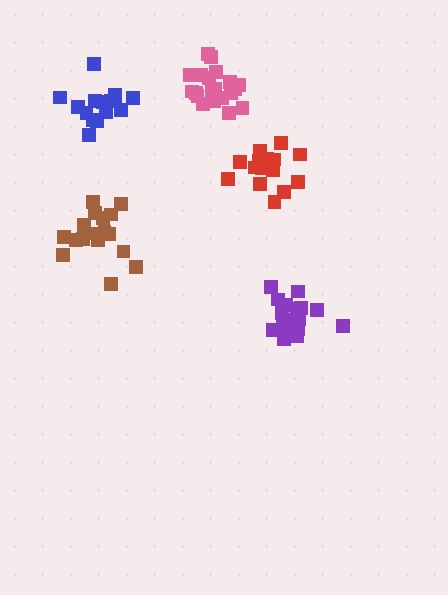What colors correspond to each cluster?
The clusters are colored: blue, pink, purple, brown, red.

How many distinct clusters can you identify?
There are 5 distinct clusters.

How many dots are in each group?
Group 1: 15 dots, Group 2: 20 dots, Group 3: 21 dots, Group 4: 17 dots, Group 5: 15 dots (88 total).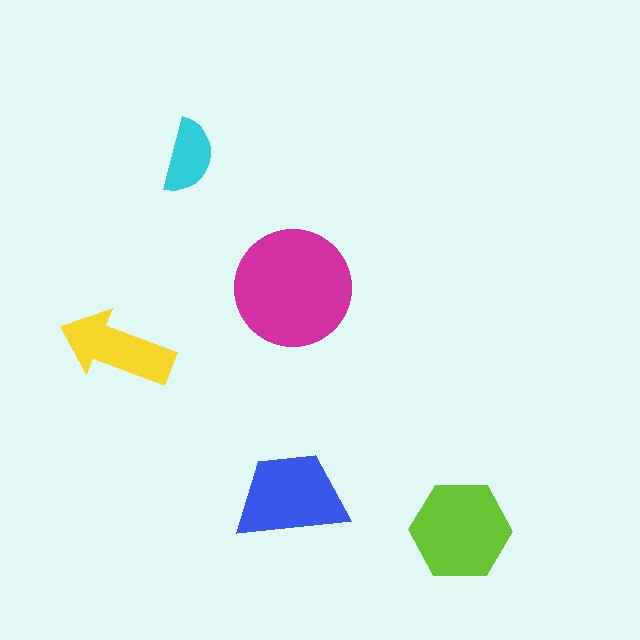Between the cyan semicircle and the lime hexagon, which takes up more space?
The lime hexagon.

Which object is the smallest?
The cyan semicircle.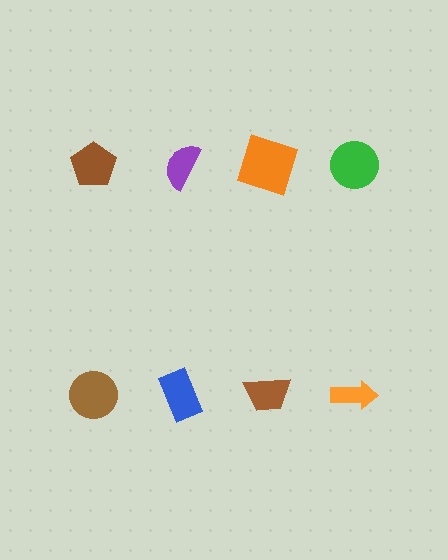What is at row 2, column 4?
An orange arrow.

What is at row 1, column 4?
A green circle.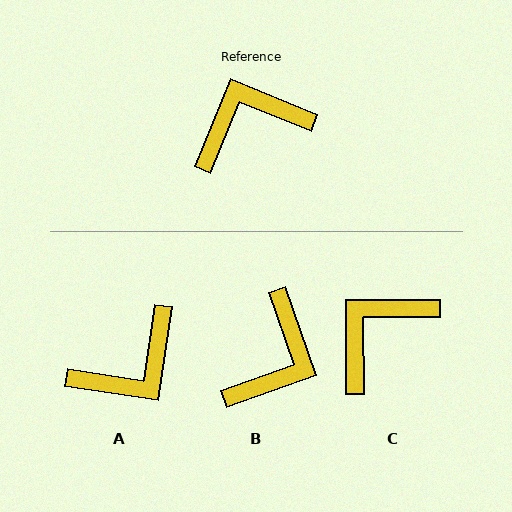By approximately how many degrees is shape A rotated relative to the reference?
Approximately 166 degrees clockwise.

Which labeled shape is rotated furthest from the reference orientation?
A, about 166 degrees away.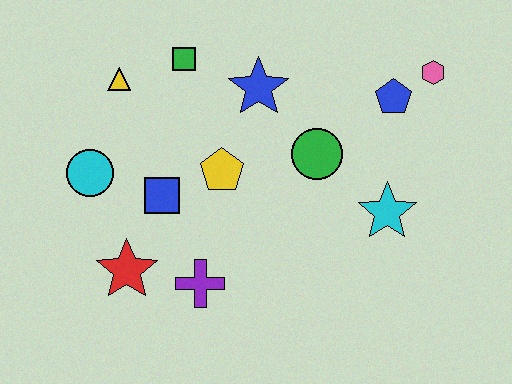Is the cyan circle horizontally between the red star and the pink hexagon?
No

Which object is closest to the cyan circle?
The blue square is closest to the cyan circle.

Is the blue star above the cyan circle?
Yes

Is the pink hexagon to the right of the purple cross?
Yes